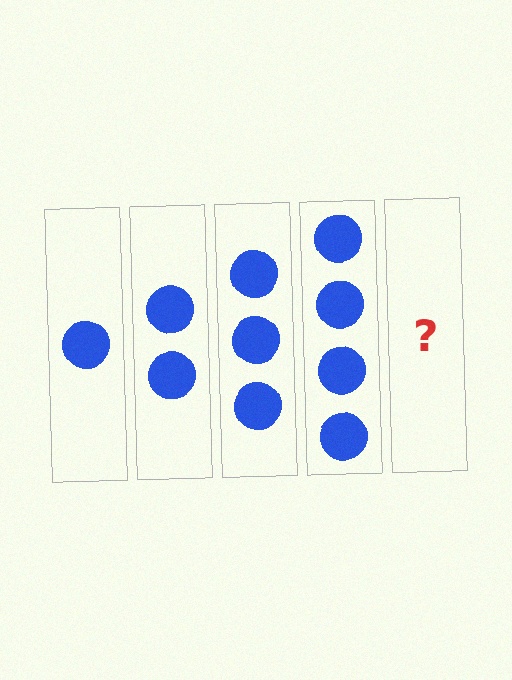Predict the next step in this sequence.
The next step is 5 circles.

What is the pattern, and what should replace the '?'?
The pattern is that each step adds one more circle. The '?' should be 5 circles.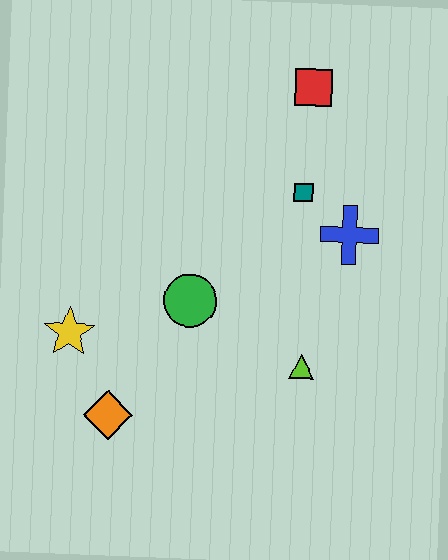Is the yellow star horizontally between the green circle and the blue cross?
No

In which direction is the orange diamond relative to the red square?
The orange diamond is below the red square.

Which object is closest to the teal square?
The blue cross is closest to the teal square.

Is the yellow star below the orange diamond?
No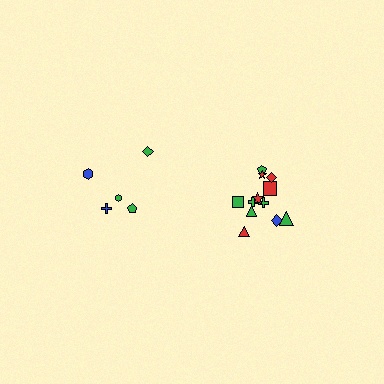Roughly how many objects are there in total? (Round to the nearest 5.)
Roughly 15 objects in total.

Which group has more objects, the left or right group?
The right group.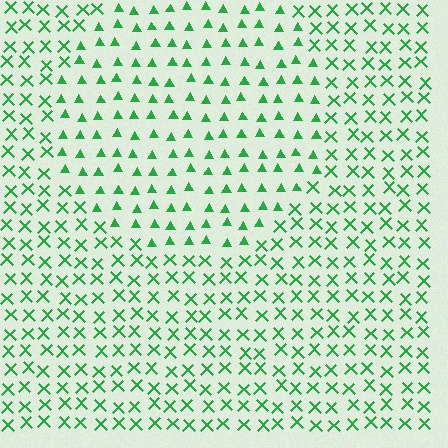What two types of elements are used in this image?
The image uses triangles inside the circle region and X marks outside it.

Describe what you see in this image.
The image is filled with small green elements arranged in a uniform grid. A circle-shaped region contains triangles, while the surrounding area contains X marks. The boundary is defined purely by the change in element shape.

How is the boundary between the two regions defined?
The boundary is defined by a change in element shape: triangles inside vs. X marks outside. All elements share the same color and spacing.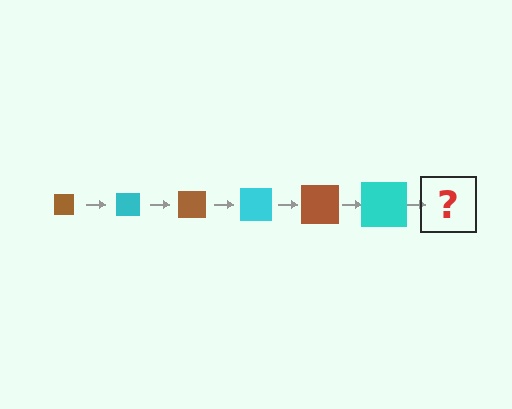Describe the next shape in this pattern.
It should be a brown square, larger than the previous one.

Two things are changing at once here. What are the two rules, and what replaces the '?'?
The two rules are that the square grows larger each step and the color cycles through brown and cyan. The '?' should be a brown square, larger than the previous one.